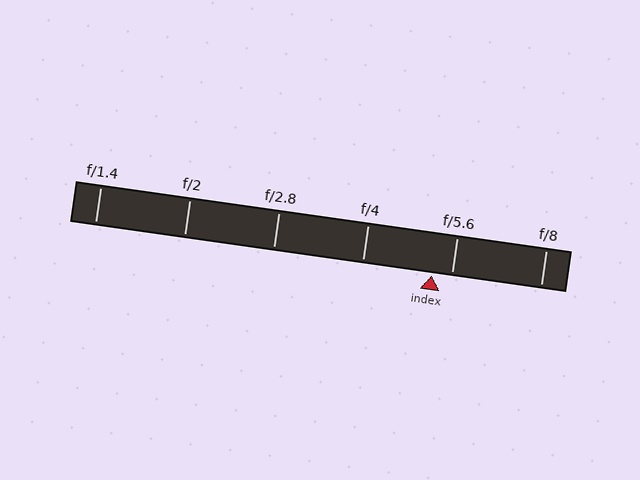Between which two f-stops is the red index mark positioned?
The index mark is between f/4 and f/5.6.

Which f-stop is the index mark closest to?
The index mark is closest to f/5.6.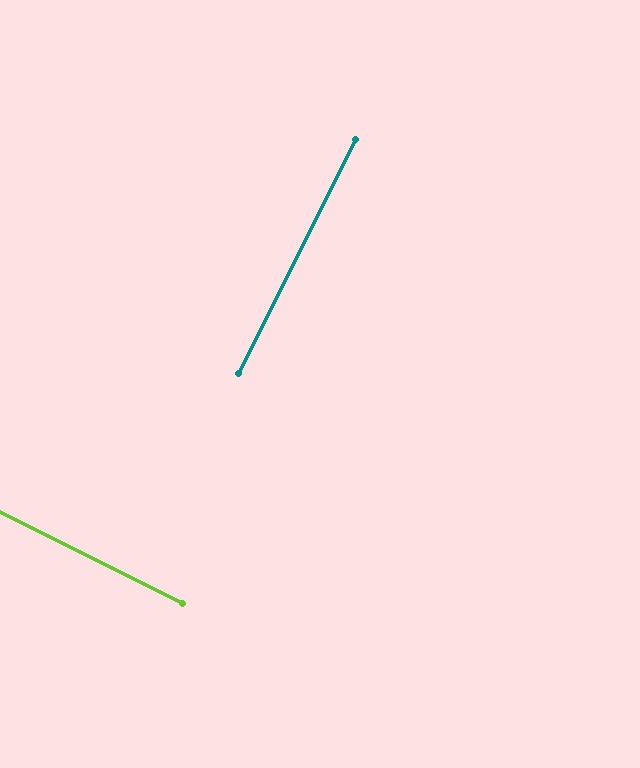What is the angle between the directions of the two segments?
Approximately 90 degrees.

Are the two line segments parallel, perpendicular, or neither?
Perpendicular — they meet at approximately 90°.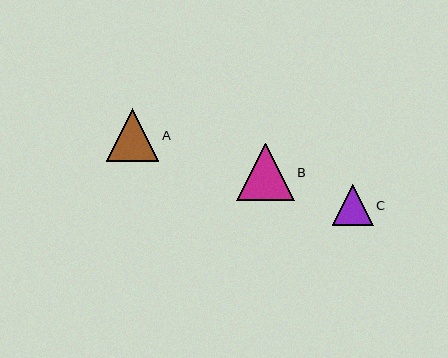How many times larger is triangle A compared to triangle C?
Triangle A is approximately 1.3 times the size of triangle C.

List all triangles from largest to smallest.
From largest to smallest: B, A, C.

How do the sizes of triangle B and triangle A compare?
Triangle B and triangle A are approximately the same size.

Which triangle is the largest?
Triangle B is the largest with a size of approximately 57 pixels.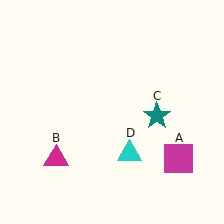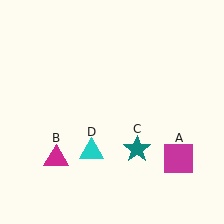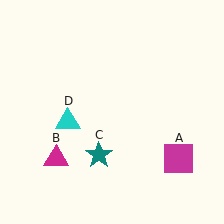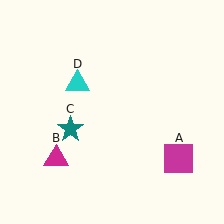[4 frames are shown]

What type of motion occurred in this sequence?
The teal star (object C), cyan triangle (object D) rotated clockwise around the center of the scene.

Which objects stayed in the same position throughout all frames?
Magenta square (object A) and magenta triangle (object B) remained stationary.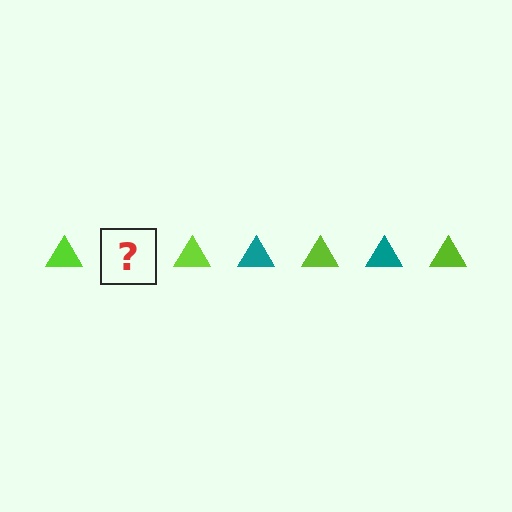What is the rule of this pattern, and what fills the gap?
The rule is that the pattern cycles through lime, teal triangles. The gap should be filled with a teal triangle.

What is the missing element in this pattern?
The missing element is a teal triangle.